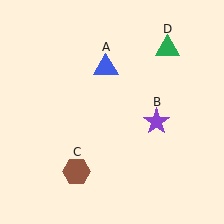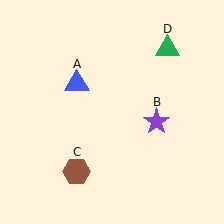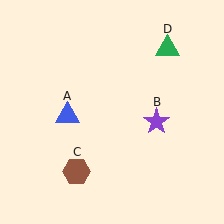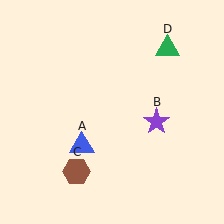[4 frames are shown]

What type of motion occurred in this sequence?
The blue triangle (object A) rotated counterclockwise around the center of the scene.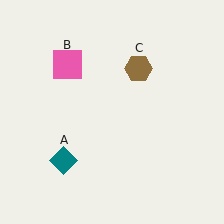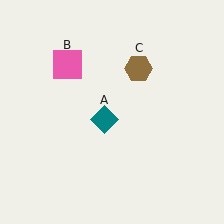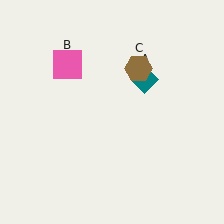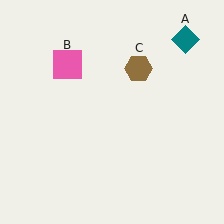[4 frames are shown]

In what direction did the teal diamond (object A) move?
The teal diamond (object A) moved up and to the right.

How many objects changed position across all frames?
1 object changed position: teal diamond (object A).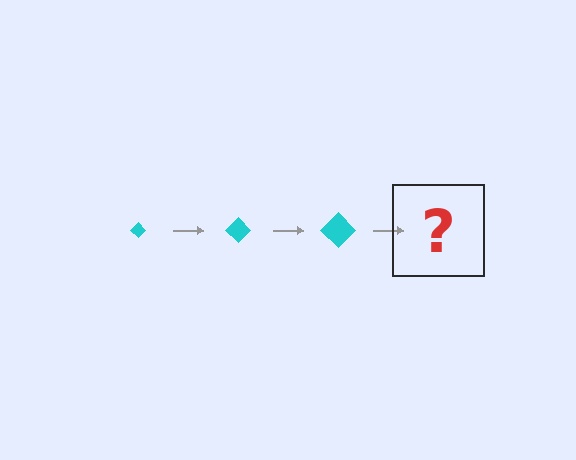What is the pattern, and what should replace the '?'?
The pattern is that the diamond gets progressively larger each step. The '?' should be a cyan diamond, larger than the previous one.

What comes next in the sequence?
The next element should be a cyan diamond, larger than the previous one.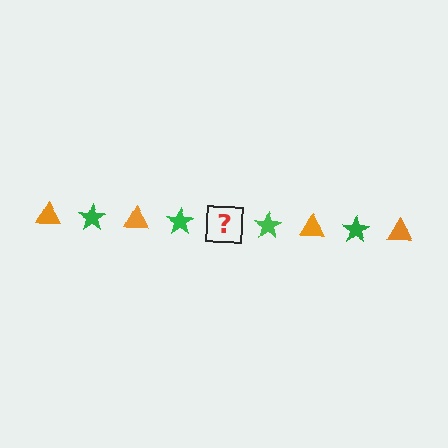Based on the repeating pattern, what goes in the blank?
The blank should be an orange triangle.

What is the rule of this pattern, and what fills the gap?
The rule is that the pattern alternates between orange triangle and green star. The gap should be filled with an orange triangle.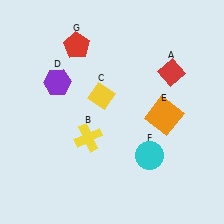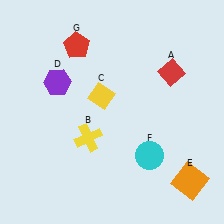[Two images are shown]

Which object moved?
The orange square (E) moved down.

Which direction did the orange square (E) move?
The orange square (E) moved down.